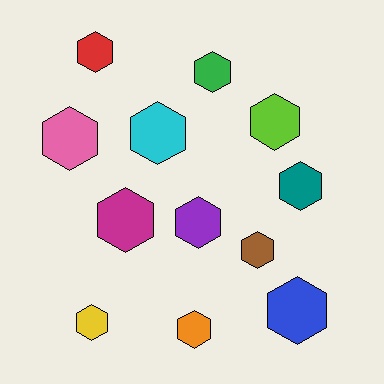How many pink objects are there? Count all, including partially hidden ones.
There is 1 pink object.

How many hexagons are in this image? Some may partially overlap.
There are 12 hexagons.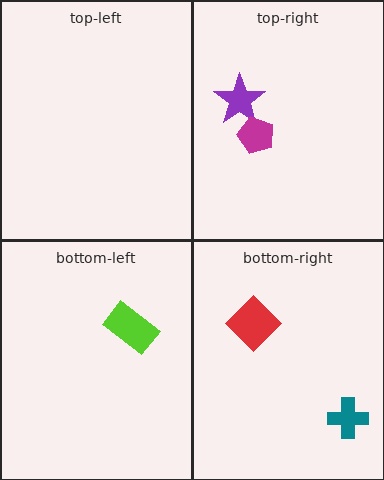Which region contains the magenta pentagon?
The top-right region.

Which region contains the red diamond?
The bottom-right region.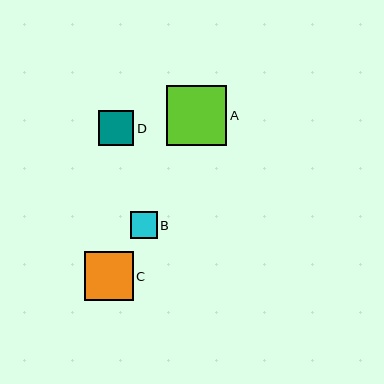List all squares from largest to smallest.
From largest to smallest: A, C, D, B.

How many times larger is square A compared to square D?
Square A is approximately 1.7 times the size of square D.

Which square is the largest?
Square A is the largest with a size of approximately 60 pixels.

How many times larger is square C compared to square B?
Square C is approximately 1.9 times the size of square B.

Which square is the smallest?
Square B is the smallest with a size of approximately 26 pixels.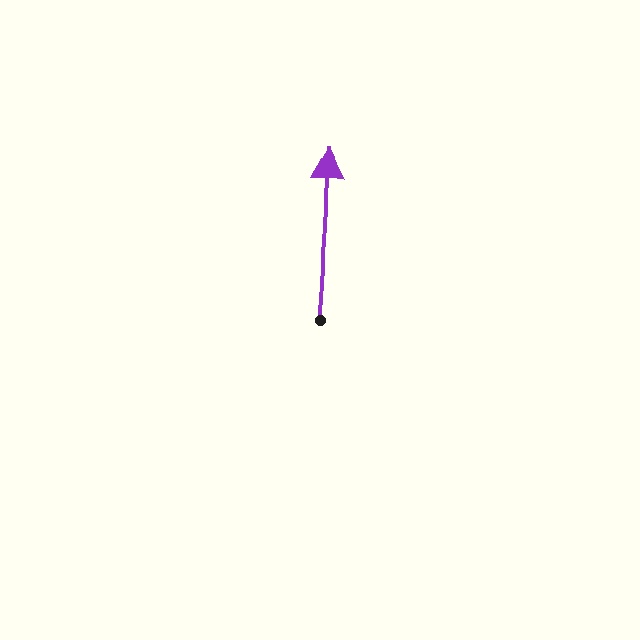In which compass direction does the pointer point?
North.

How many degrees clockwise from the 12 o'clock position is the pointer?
Approximately 1 degrees.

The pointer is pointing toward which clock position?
Roughly 12 o'clock.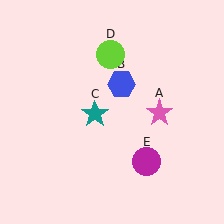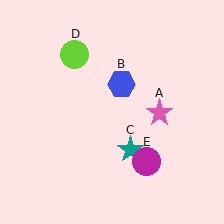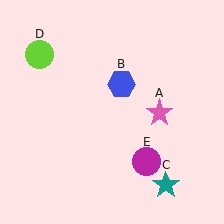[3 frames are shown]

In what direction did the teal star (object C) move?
The teal star (object C) moved down and to the right.